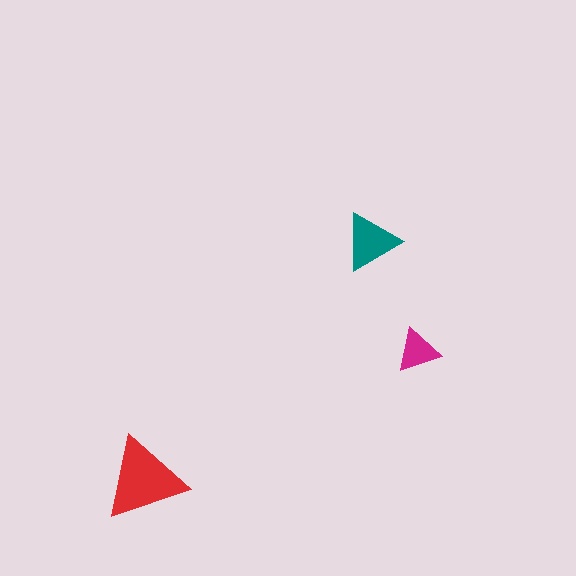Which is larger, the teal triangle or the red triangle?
The red one.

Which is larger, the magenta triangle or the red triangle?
The red one.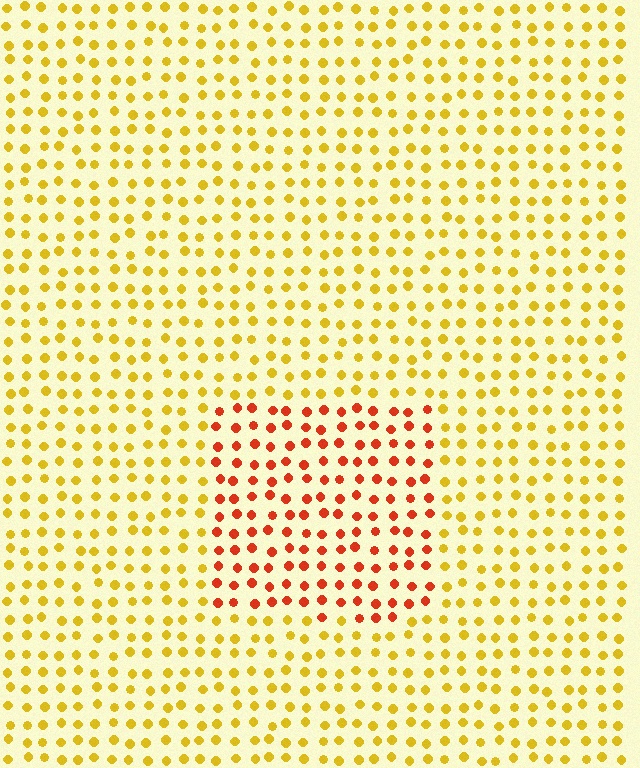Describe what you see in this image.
The image is filled with small yellow elements in a uniform arrangement. A rectangle-shaped region is visible where the elements are tinted to a slightly different hue, forming a subtle color boundary.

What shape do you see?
I see a rectangle.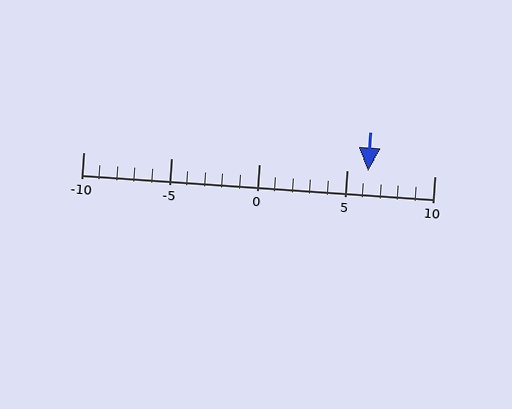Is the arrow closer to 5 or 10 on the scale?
The arrow is closer to 5.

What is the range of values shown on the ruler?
The ruler shows values from -10 to 10.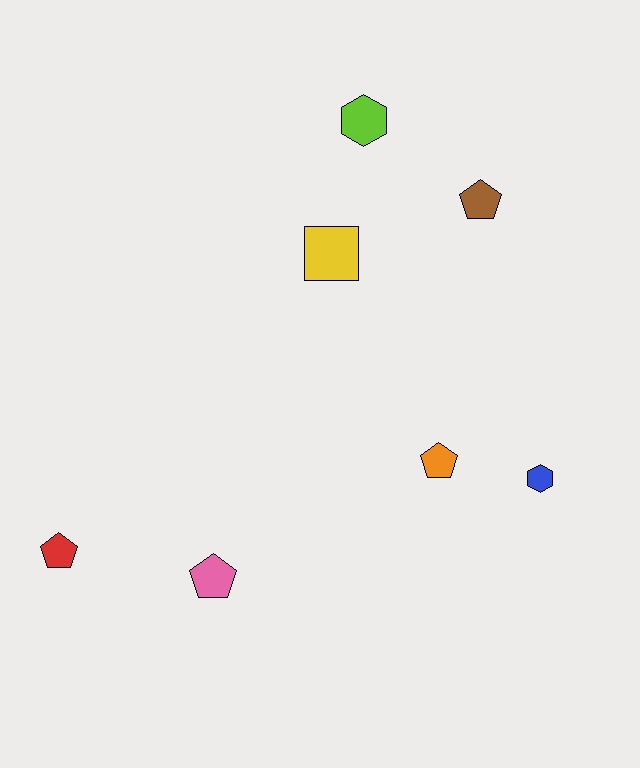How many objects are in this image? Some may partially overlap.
There are 7 objects.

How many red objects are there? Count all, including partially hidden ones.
There is 1 red object.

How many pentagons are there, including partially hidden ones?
There are 4 pentagons.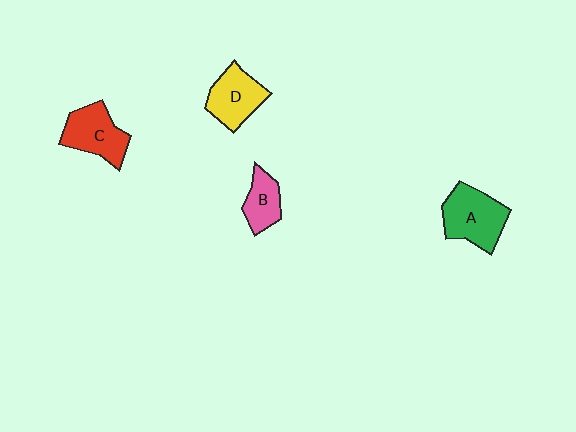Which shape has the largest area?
Shape A (green).